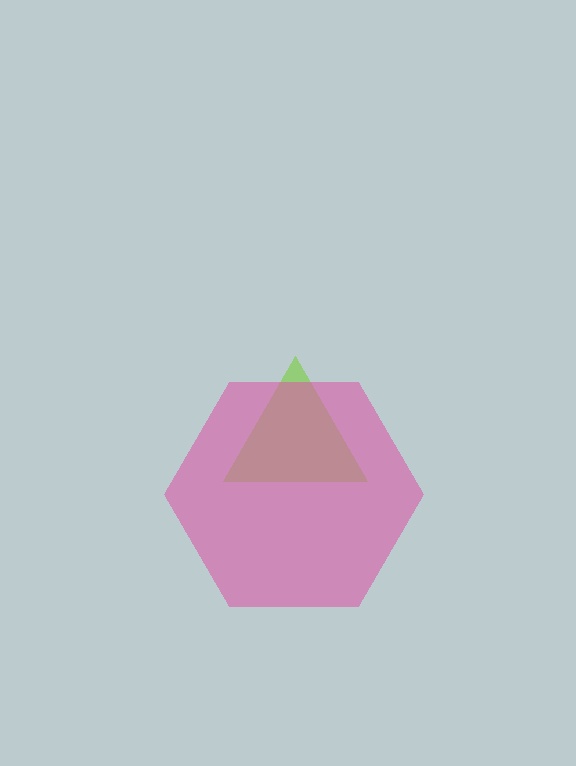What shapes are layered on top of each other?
The layered shapes are: a lime triangle, a pink hexagon.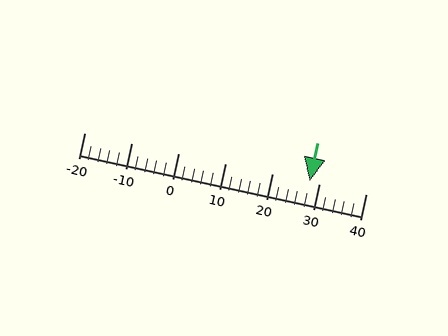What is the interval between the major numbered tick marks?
The major tick marks are spaced 10 units apart.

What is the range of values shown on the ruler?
The ruler shows values from -20 to 40.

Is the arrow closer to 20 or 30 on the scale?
The arrow is closer to 30.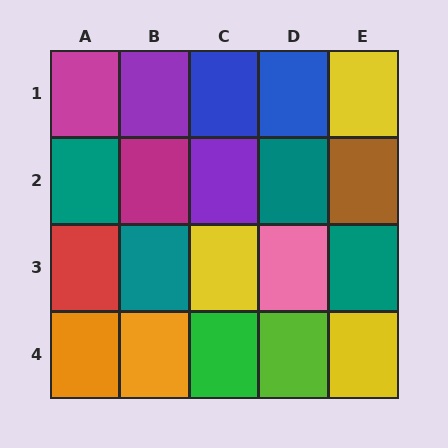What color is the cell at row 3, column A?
Red.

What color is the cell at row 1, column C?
Blue.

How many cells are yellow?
3 cells are yellow.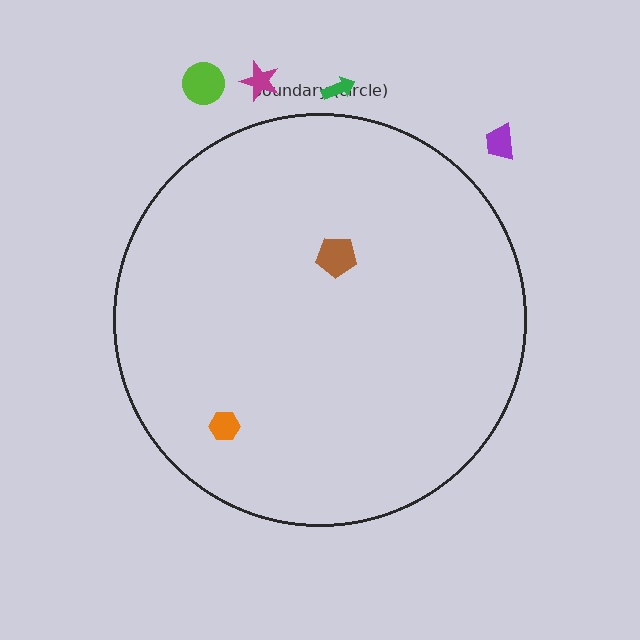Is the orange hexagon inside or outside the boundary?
Inside.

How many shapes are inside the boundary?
2 inside, 4 outside.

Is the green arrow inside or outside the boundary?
Outside.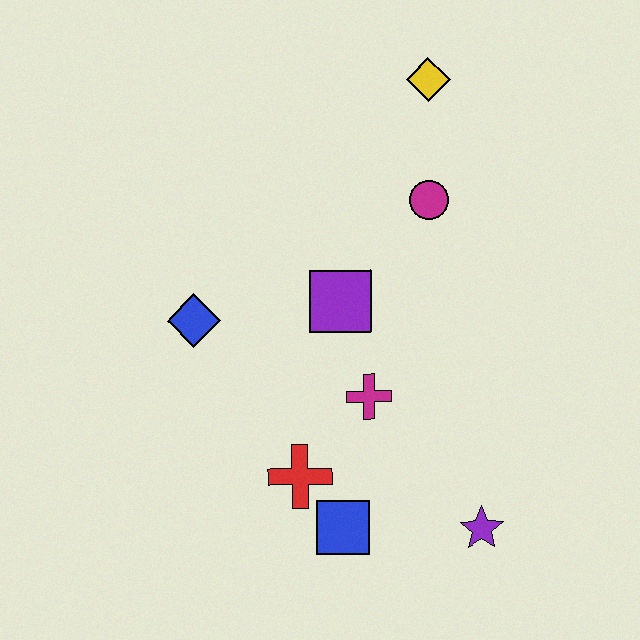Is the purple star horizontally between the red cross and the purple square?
No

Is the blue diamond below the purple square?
Yes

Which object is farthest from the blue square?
The yellow diamond is farthest from the blue square.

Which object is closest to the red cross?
The blue square is closest to the red cross.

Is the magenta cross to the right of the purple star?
No